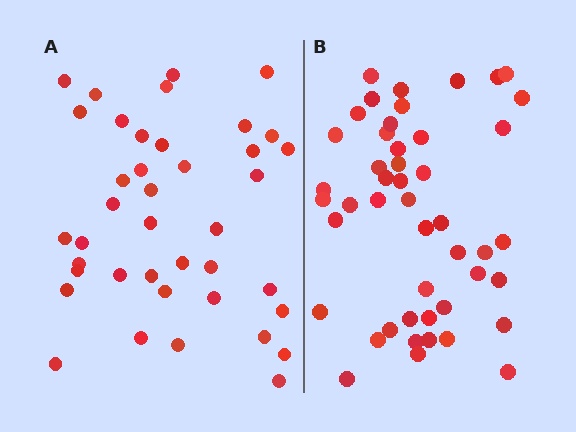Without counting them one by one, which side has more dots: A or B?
Region B (the right region) has more dots.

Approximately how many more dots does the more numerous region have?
Region B has roughly 8 or so more dots than region A.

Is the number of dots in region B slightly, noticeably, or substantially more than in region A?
Region B has only slightly more — the two regions are fairly close. The ratio is roughly 1.2 to 1.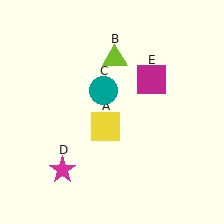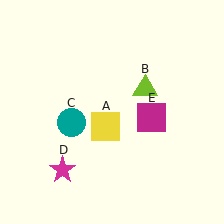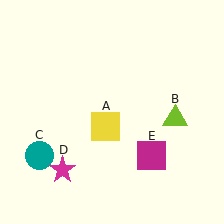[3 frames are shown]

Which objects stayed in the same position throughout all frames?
Yellow square (object A) and magenta star (object D) remained stationary.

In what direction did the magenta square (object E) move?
The magenta square (object E) moved down.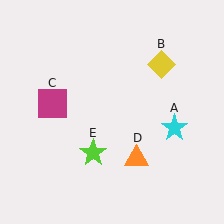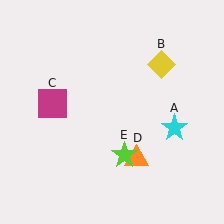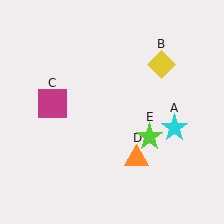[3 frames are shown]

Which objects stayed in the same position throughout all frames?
Cyan star (object A) and yellow diamond (object B) and magenta square (object C) and orange triangle (object D) remained stationary.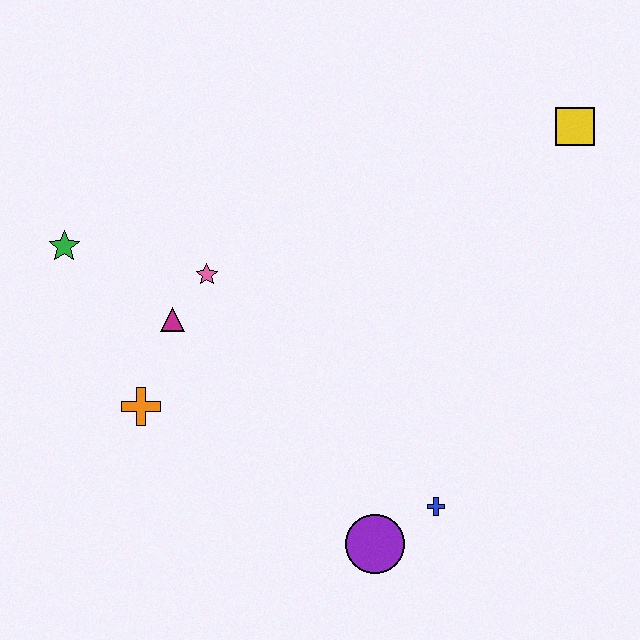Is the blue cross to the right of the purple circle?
Yes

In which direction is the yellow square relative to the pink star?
The yellow square is to the right of the pink star.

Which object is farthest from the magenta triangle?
The yellow square is farthest from the magenta triangle.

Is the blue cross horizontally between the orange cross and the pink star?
No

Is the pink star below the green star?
Yes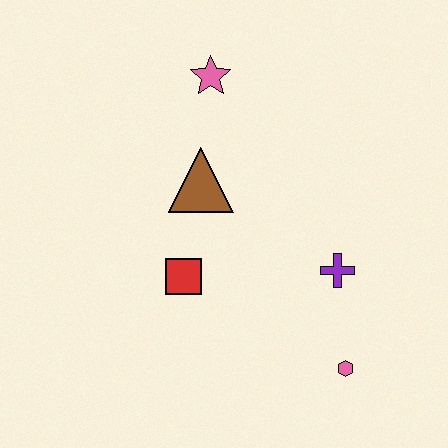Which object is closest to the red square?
The brown triangle is closest to the red square.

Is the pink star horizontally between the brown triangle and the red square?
No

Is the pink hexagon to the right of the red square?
Yes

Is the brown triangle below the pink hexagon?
No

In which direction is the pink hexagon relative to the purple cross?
The pink hexagon is below the purple cross.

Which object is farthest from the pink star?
The pink hexagon is farthest from the pink star.